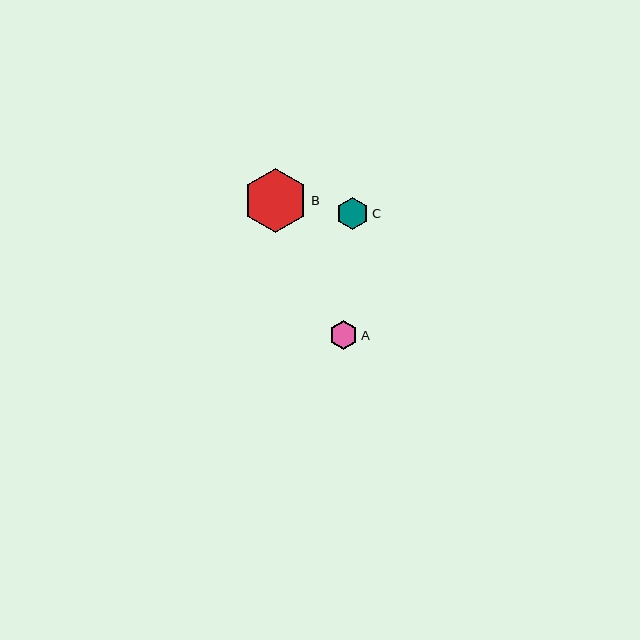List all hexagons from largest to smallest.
From largest to smallest: B, C, A.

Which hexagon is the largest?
Hexagon B is the largest with a size of approximately 64 pixels.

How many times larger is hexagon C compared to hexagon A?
Hexagon C is approximately 1.1 times the size of hexagon A.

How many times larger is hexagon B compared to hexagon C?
Hexagon B is approximately 2.0 times the size of hexagon C.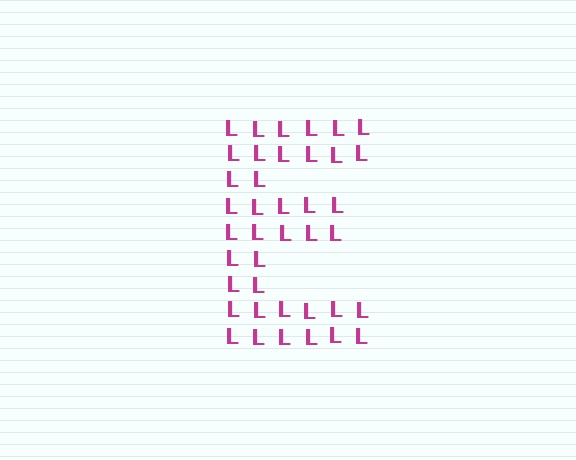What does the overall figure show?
The overall figure shows the letter E.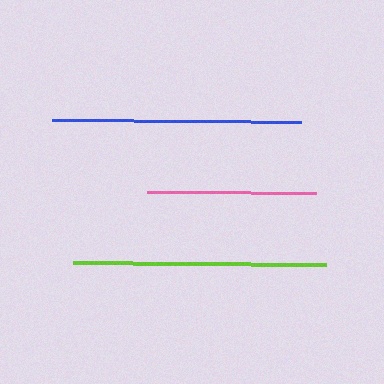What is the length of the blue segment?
The blue segment is approximately 250 pixels long.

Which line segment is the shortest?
The pink line is the shortest at approximately 169 pixels.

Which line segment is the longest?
The lime line is the longest at approximately 252 pixels.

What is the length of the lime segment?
The lime segment is approximately 252 pixels long.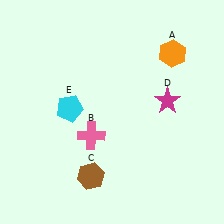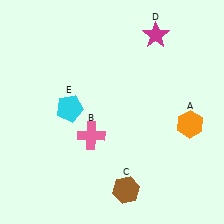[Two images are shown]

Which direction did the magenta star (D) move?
The magenta star (D) moved up.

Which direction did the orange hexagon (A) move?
The orange hexagon (A) moved down.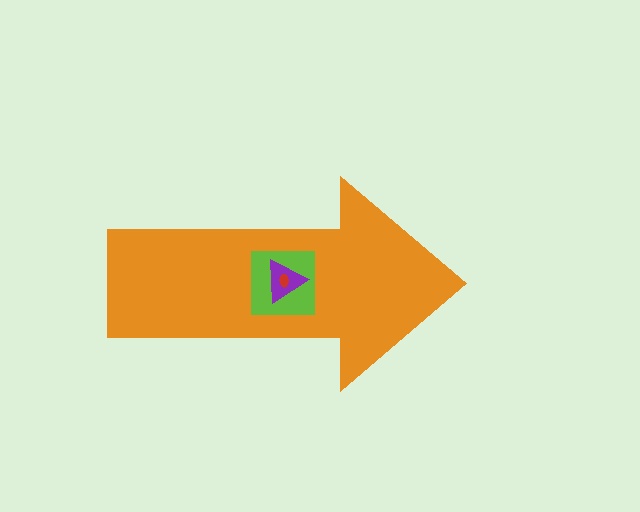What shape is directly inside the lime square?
The purple triangle.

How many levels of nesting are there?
4.